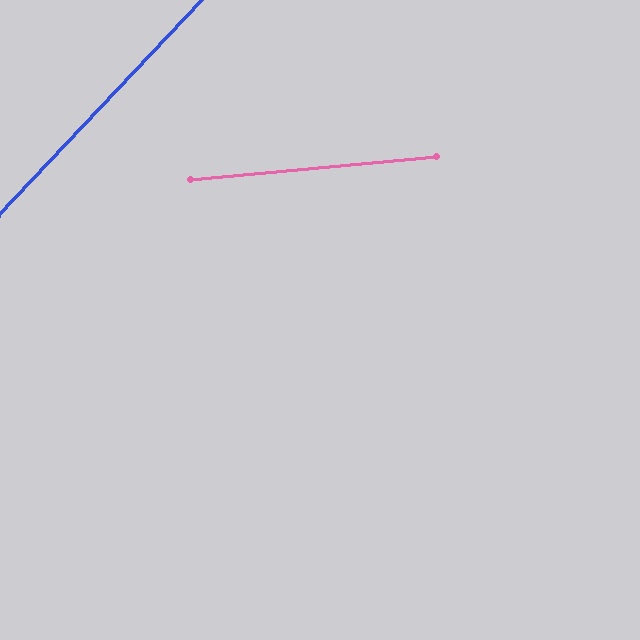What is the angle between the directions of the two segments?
Approximately 41 degrees.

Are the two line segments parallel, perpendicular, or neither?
Neither parallel nor perpendicular — they differ by about 41°.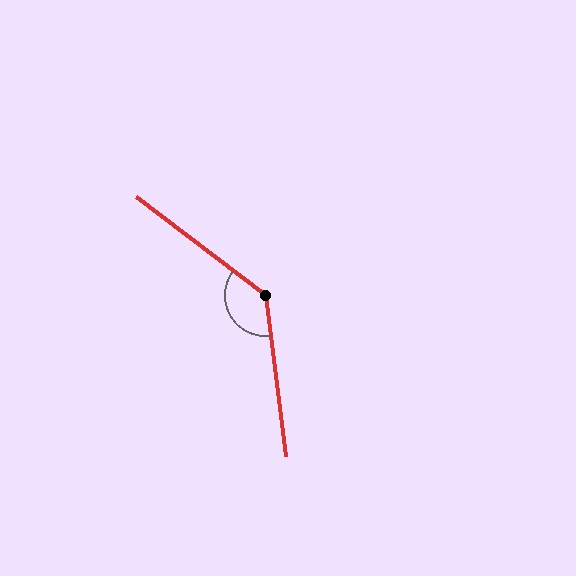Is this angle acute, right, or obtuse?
It is obtuse.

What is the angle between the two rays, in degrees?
Approximately 134 degrees.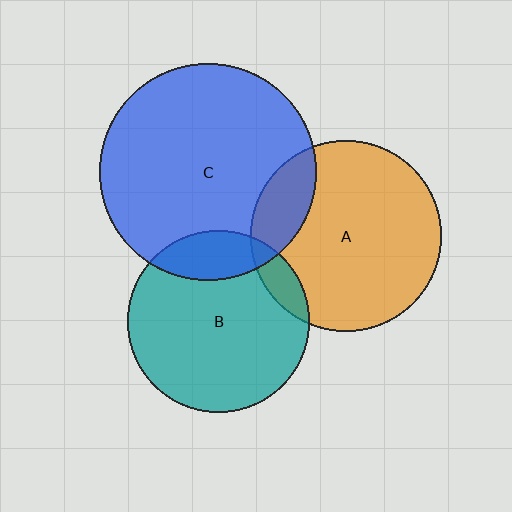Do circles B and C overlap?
Yes.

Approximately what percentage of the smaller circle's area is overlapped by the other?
Approximately 15%.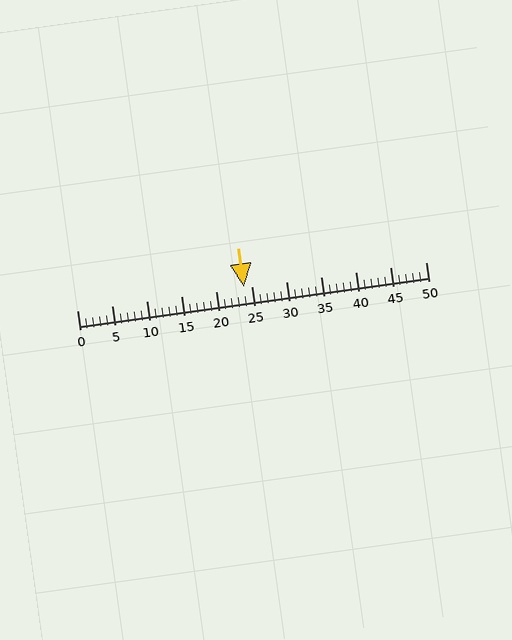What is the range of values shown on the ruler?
The ruler shows values from 0 to 50.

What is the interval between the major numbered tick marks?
The major tick marks are spaced 5 units apart.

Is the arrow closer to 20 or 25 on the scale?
The arrow is closer to 25.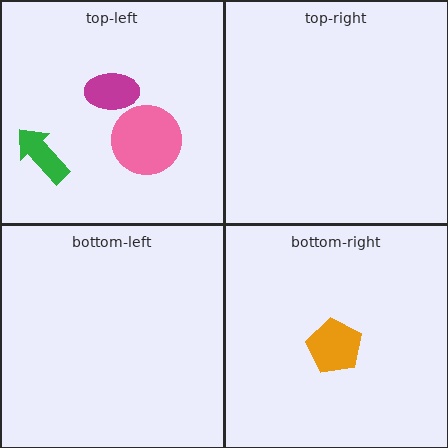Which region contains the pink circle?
The top-left region.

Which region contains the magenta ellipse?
The top-left region.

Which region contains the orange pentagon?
The bottom-right region.